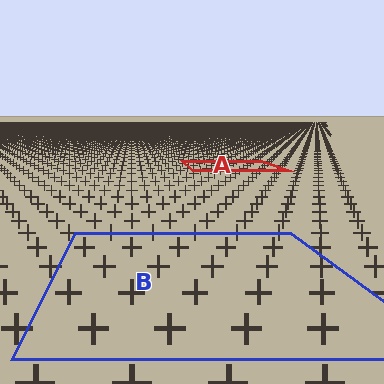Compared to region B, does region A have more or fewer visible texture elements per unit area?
Region A has more texture elements per unit area — they are packed more densely because it is farther away.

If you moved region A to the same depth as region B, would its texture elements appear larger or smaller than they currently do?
They would appear larger. At a closer depth, the same texture elements are projected at a bigger on-screen size.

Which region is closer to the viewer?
Region B is closer. The texture elements there are larger and more spread out.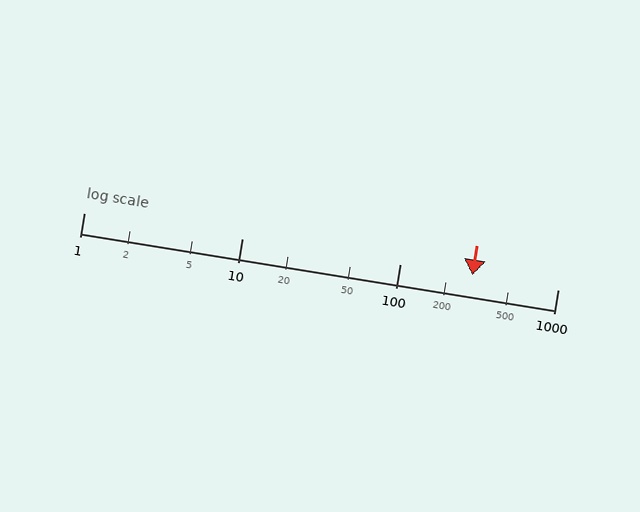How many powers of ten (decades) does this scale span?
The scale spans 3 decades, from 1 to 1000.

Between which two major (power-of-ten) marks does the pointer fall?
The pointer is between 100 and 1000.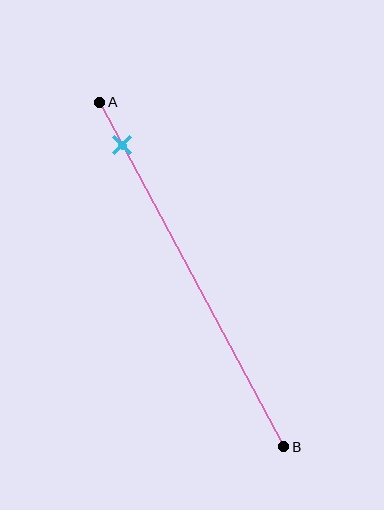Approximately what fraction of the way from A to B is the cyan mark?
The cyan mark is approximately 15% of the way from A to B.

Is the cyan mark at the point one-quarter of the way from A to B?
No, the mark is at about 15% from A, not at the 25% one-quarter point.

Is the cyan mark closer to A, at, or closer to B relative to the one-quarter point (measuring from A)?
The cyan mark is closer to point A than the one-quarter point of segment AB.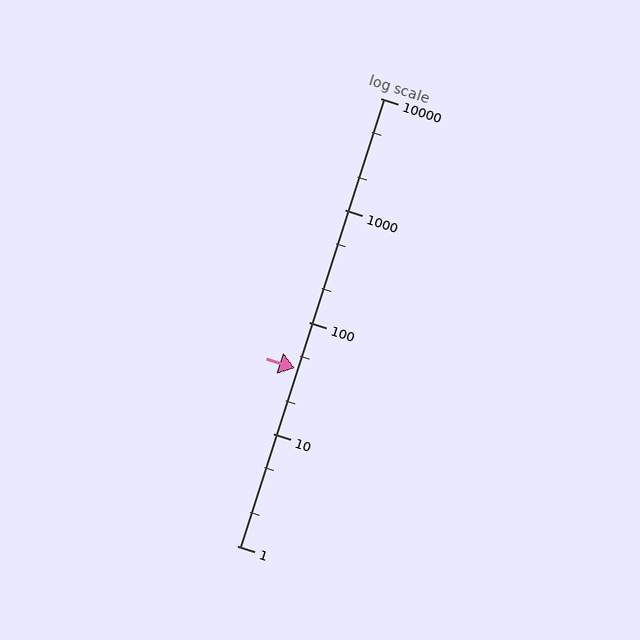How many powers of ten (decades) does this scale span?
The scale spans 4 decades, from 1 to 10000.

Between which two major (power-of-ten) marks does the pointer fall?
The pointer is between 10 and 100.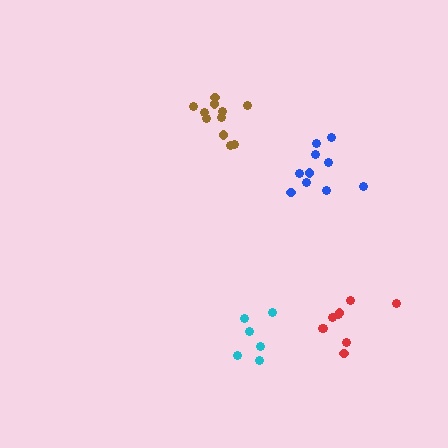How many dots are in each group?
Group 1: 10 dots, Group 2: 9 dots, Group 3: 11 dots, Group 4: 6 dots (36 total).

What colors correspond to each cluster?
The clusters are colored: blue, red, brown, cyan.